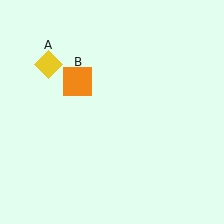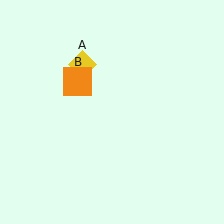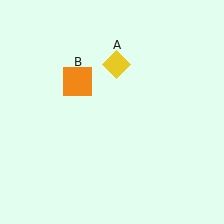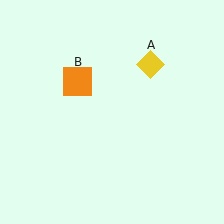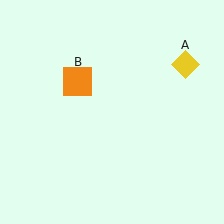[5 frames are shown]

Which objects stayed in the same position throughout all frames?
Orange square (object B) remained stationary.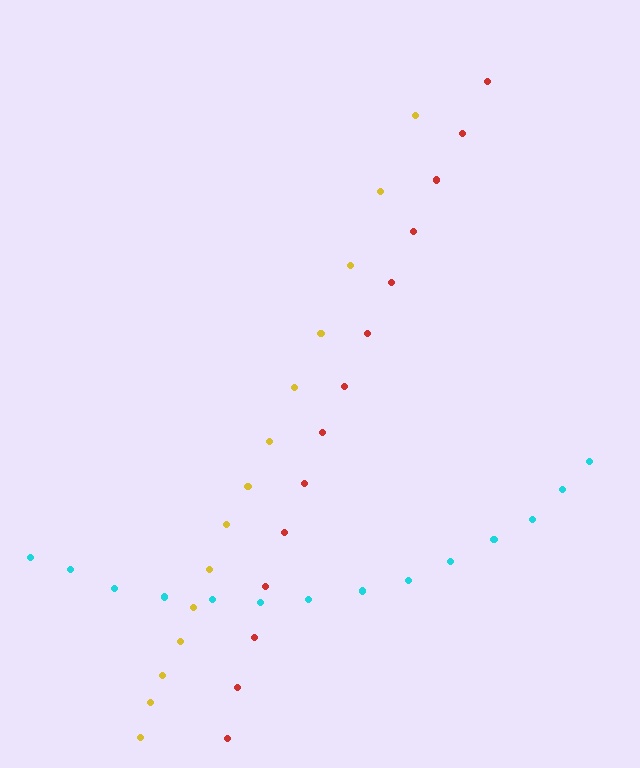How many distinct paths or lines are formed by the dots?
There are 3 distinct paths.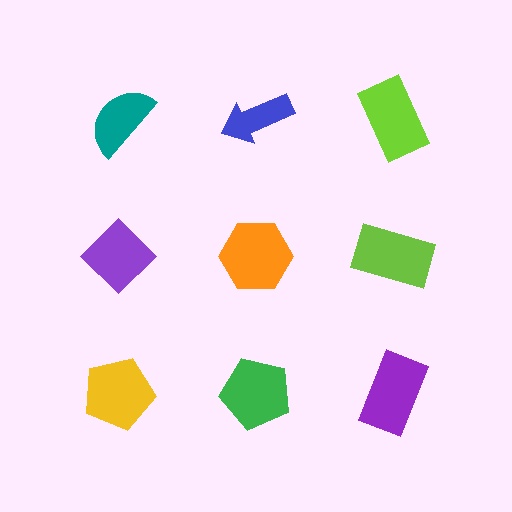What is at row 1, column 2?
A blue arrow.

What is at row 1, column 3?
A lime rectangle.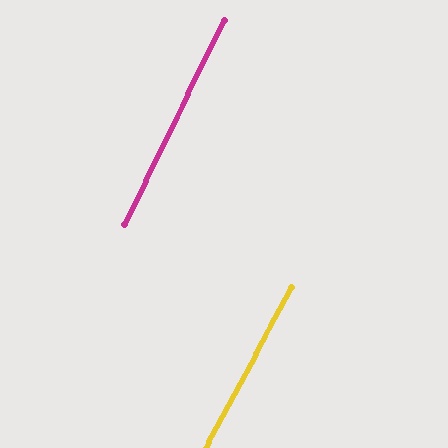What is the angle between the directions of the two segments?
Approximately 2 degrees.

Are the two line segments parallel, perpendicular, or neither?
Parallel — their directions differ by only 2.0°.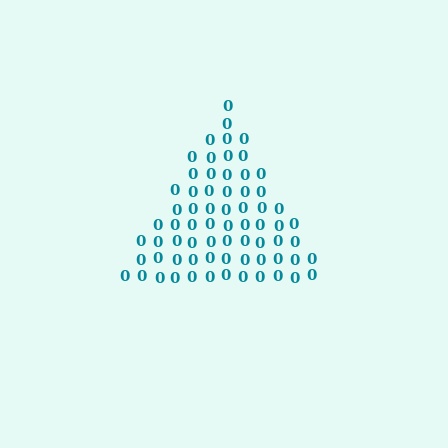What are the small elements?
The small elements are digit 0's.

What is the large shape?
The large shape is a triangle.